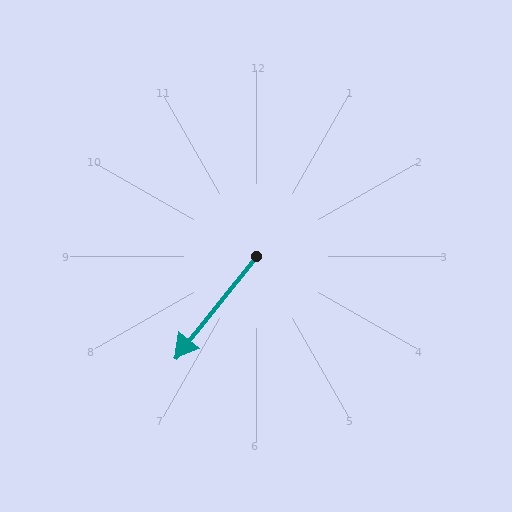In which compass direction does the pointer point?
Southwest.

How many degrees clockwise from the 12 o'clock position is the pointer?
Approximately 219 degrees.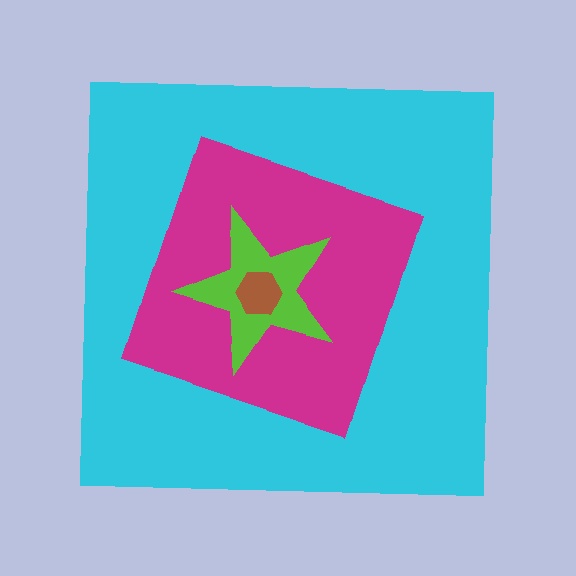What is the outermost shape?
The cyan square.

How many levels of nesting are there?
4.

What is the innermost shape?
The brown hexagon.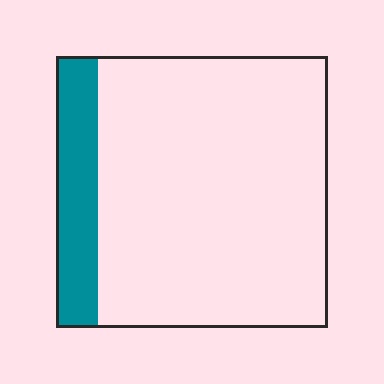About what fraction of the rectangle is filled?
About one sixth (1/6).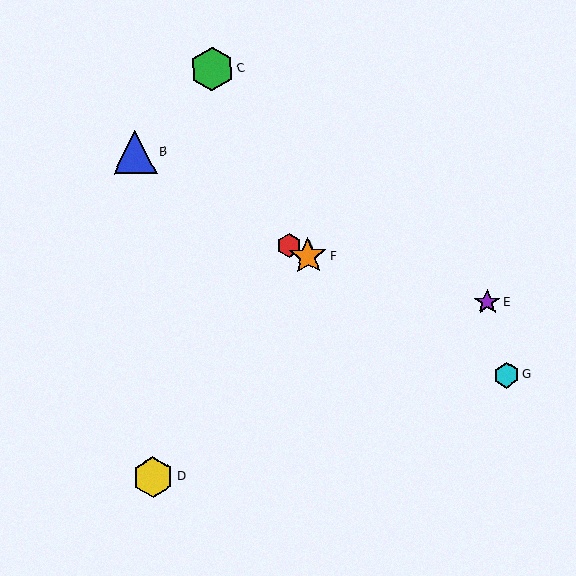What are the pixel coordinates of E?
Object E is at (487, 302).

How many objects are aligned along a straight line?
4 objects (A, B, F, G) are aligned along a straight line.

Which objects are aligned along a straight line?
Objects A, B, F, G are aligned along a straight line.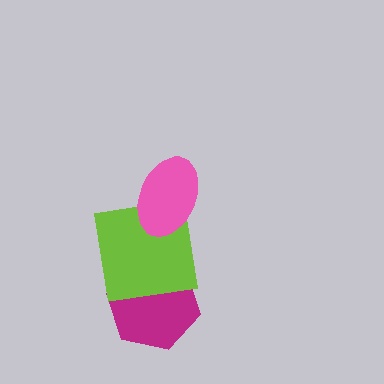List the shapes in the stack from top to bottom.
From top to bottom: the pink ellipse, the lime square, the magenta hexagon.